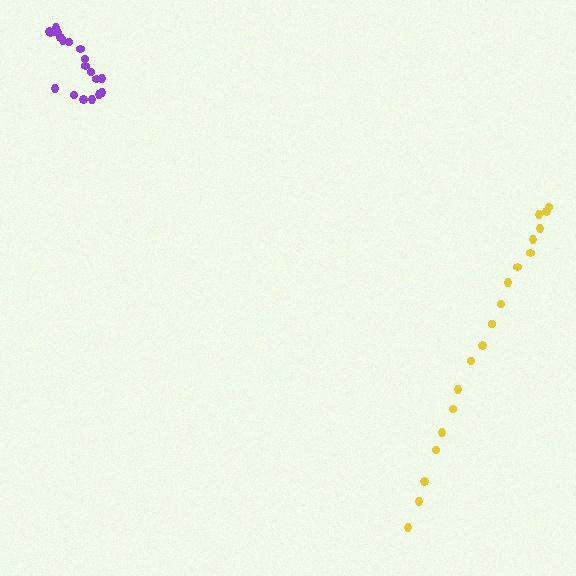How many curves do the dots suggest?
There are 2 distinct paths.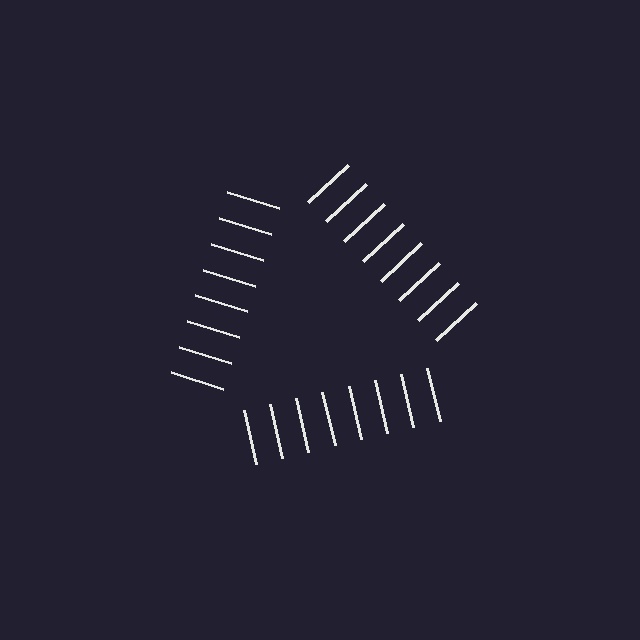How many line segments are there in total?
24 — 8 along each of the 3 edges.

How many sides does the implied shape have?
3 sides — the line-ends trace a triangle.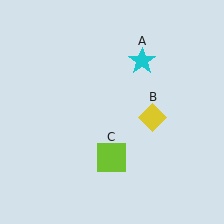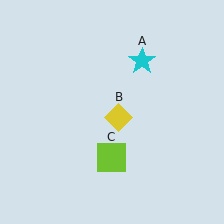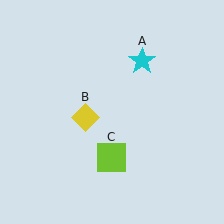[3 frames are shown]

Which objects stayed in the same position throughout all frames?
Cyan star (object A) and lime square (object C) remained stationary.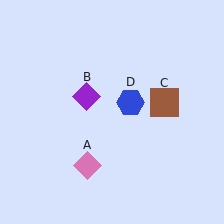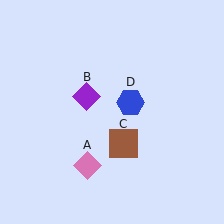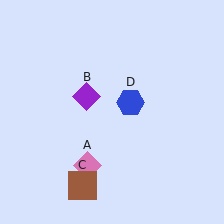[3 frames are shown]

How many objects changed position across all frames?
1 object changed position: brown square (object C).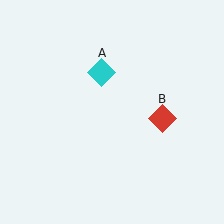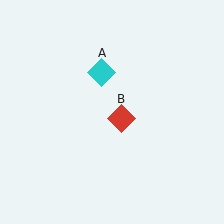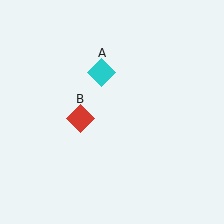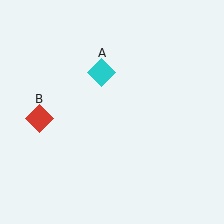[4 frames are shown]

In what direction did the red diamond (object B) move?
The red diamond (object B) moved left.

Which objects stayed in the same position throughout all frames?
Cyan diamond (object A) remained stationary.